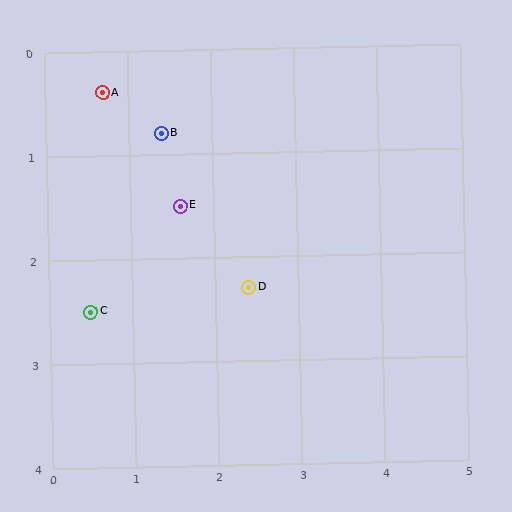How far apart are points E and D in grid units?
Points E and D are about 1.1 grid units apart.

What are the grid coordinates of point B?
Point B is at approximately (1.4, 0.8).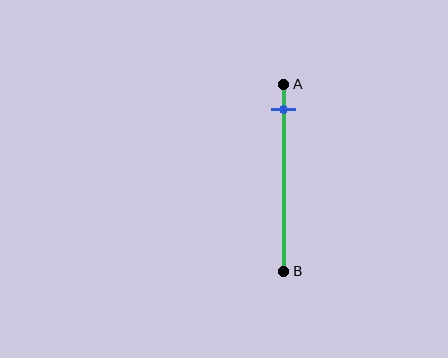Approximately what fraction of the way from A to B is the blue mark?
The blue mark is approximately 15% of the way from A to B.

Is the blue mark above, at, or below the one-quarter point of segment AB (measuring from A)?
The blue mark is above the one-quarter point of segment AB.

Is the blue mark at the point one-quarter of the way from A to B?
No, the mark is at about 15% from A, not at the 25% one-quarter point.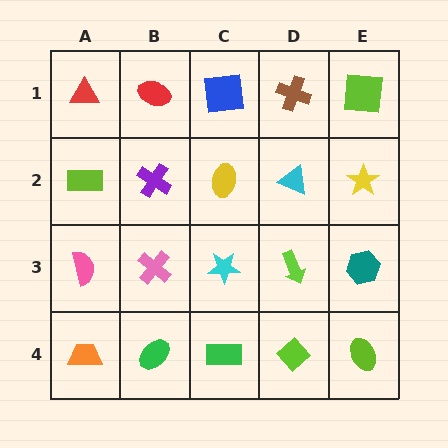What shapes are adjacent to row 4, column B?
A pink cross (row 3, column B), an orange trapezoid (row 4, column A), a green rectangle (row 4, column C).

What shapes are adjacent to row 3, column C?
A yellow ellipse (row 2, column C), a green rectangle (row 4, column C), a pink cross (row 3, column B), a lime arrow (row 3, column D).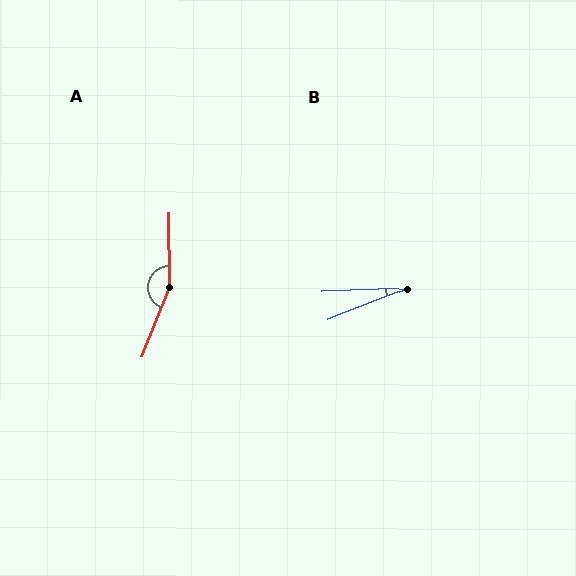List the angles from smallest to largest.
B (19°), A (158°).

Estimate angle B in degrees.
Approximately 19 degrees.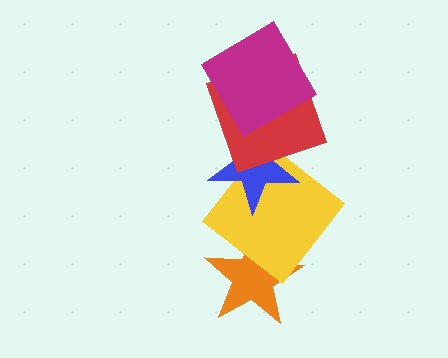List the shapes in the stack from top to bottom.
From top to bottom: the magenta diamond, the red square, the blue star, the yellow diamond, the orange star.